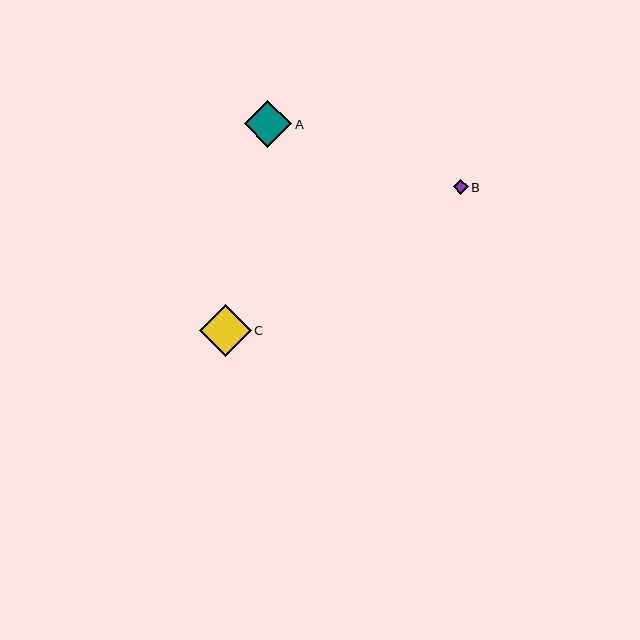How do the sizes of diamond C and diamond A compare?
Diamond C and diamond A are approximately the same size.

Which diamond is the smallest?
Diamond B is the smallest with a size of approximately 15 pixels.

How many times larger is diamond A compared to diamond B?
Diamond A is approximately 3.1 times the size of diamond B.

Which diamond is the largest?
Diamond C is the largest with a size of approximately 52 pixels.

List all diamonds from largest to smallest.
From largest to smallest: C, A, B.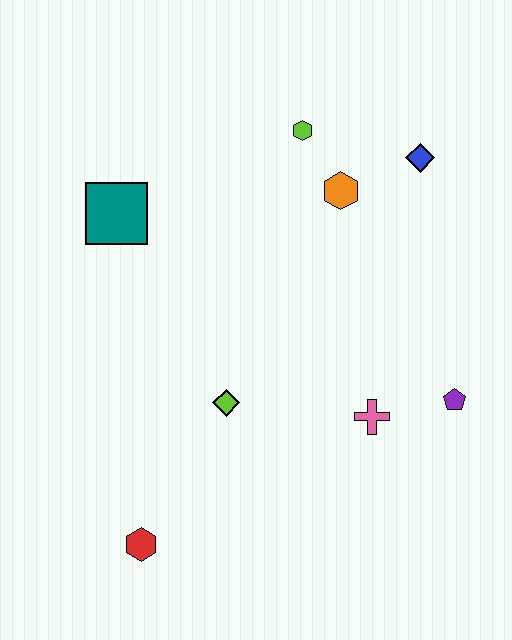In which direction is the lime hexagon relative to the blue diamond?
The lime hexagon is to the left of the blue diamond.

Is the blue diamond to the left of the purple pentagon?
Yes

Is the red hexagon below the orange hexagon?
Yes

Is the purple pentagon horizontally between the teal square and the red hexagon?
No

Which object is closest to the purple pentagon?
The pink cross is closest to the purple pentagon.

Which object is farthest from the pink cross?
The teal square is farthest from the pink cross.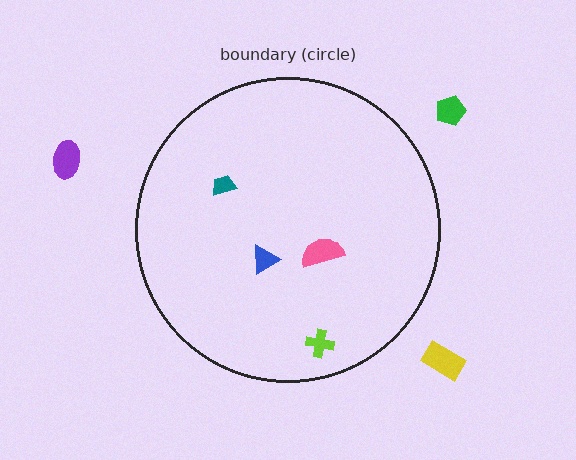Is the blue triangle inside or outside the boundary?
Inside.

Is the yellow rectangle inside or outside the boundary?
Outside.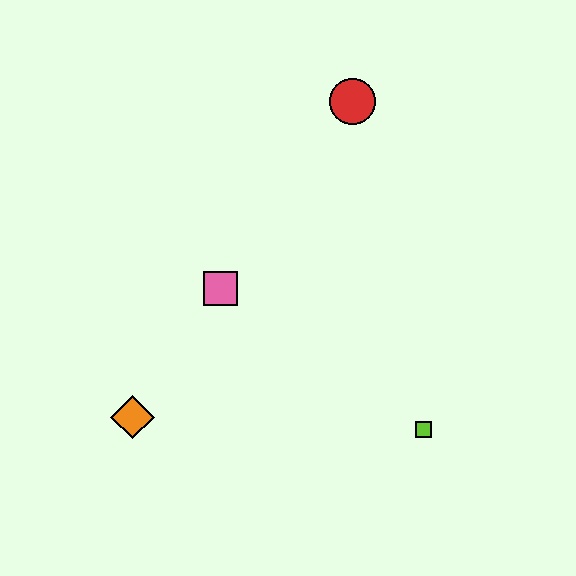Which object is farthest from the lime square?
The red circle is farthest from the lime square.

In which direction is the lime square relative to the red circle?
The lime square is below the red circle.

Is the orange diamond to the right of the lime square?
No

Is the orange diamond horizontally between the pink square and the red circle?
No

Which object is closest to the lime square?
The pink square is closest to the lime square.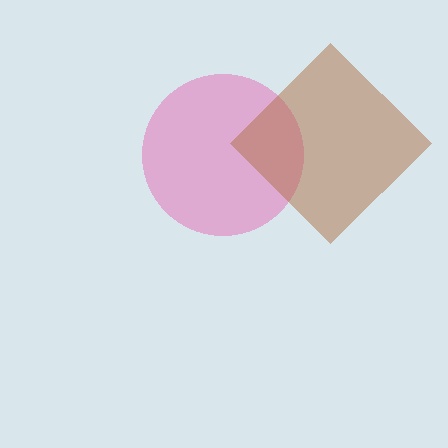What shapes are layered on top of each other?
The layered shapes are: a pink circle, a brown diamond.